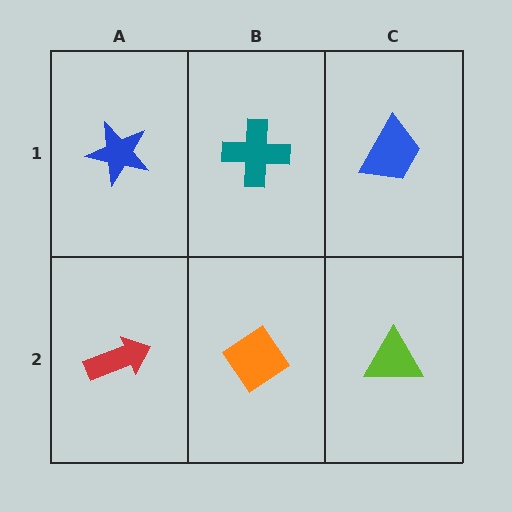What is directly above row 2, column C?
A blue trapezoid.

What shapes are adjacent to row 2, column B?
A teal cross (row 1, column B), a red arrow (row 2, column A), a lime triangle (row 2, column C).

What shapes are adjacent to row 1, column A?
A red arrow (row 2, column A), a teal cross (row 1, column B).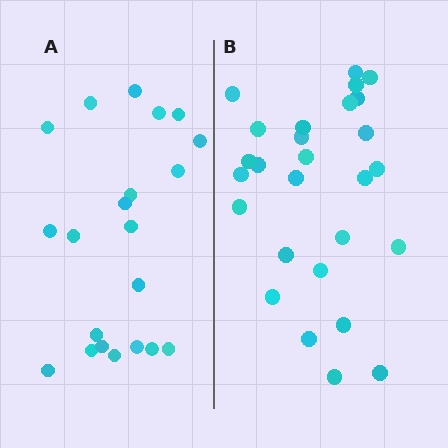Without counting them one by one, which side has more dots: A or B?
Region B (the right region) has more dots.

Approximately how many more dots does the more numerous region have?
Region B has about 6 more dots than region A.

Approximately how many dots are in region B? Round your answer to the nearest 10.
About 30 dots. (The exact count is 27, which rounds to 30.)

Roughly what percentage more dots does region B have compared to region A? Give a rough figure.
About 30% more.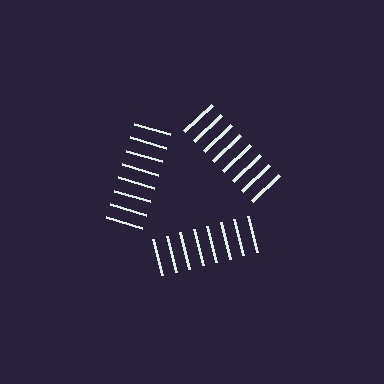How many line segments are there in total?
24 — 8 along each of the 3 edges.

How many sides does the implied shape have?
3 sides — the line-ends trace a triangle.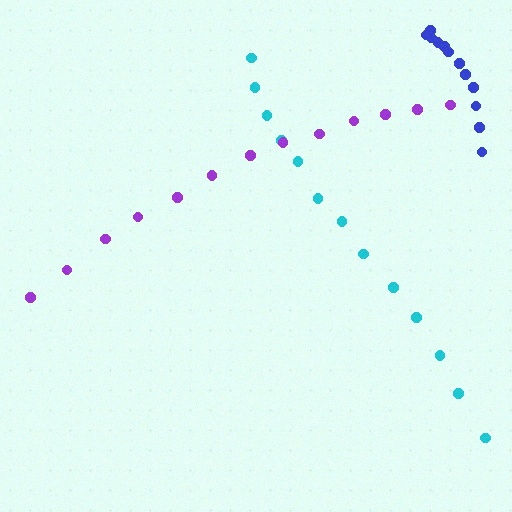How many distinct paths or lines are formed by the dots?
There are 3 distinct paths.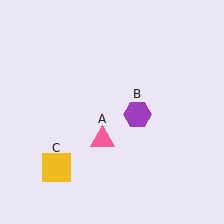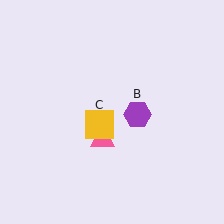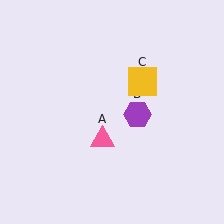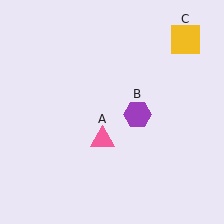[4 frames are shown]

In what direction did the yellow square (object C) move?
The yellow square (object C) moved up and to the right.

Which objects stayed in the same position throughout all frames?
Pink triangle (object A) and purple hexagon (object B) remained stationary.